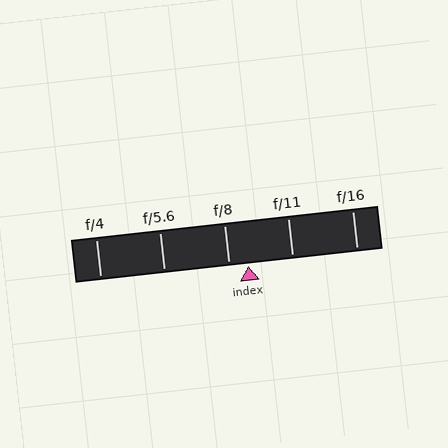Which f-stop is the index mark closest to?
The index mark is closest to f/8.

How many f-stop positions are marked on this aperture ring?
There are 5 f-stop positions marked.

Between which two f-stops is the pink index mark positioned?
The index mark is between f/8 and f/11.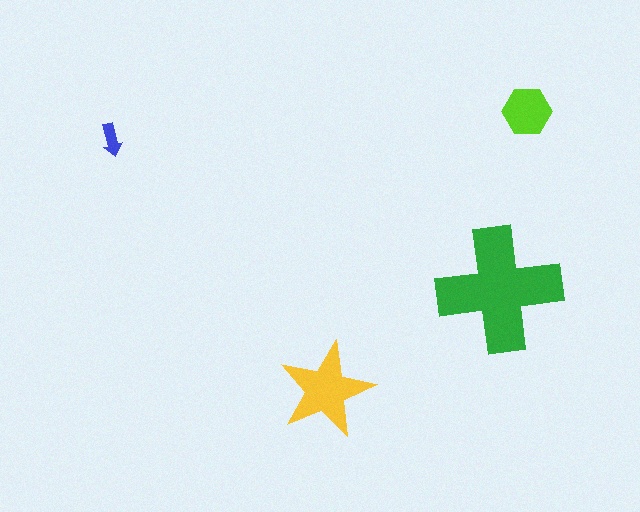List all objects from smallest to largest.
The blue arrow, the lime hexagon, the yellow star, the green cross.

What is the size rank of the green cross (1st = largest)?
1st.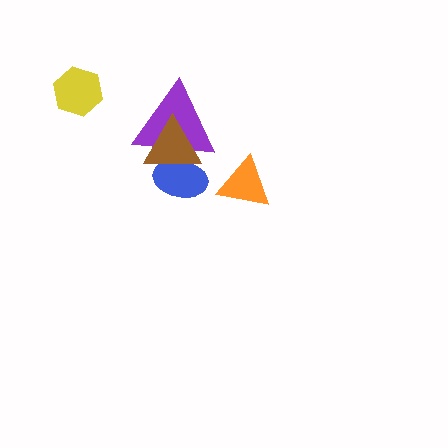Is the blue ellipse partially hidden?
Yes, it is partially covered by another shape.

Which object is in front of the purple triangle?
The brown triangle is in front of the purple triangle.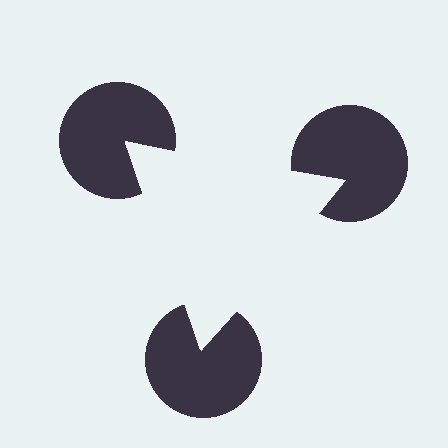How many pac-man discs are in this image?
There are 3 — one at each vertex of the illusory triangle.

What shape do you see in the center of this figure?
An illusory triangle — its edges are inferred from the aligned wedge cuts in the pac-man discs, not physically drawn.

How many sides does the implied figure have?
3 sides.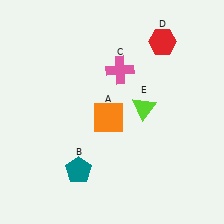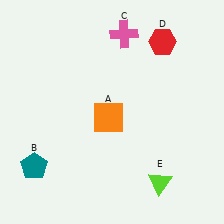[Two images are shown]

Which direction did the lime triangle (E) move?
The lime triangle (E) moved down.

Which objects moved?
The objects that moved are: the teal pentagon (B), the pink cross (C), the lime triangle (E).